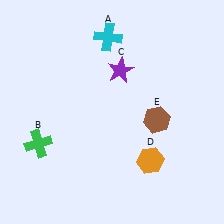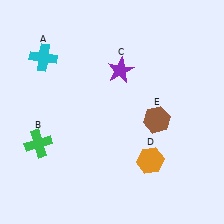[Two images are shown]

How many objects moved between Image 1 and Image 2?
1 object moved between the two images.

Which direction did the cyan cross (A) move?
The cyan cross (A) moved left.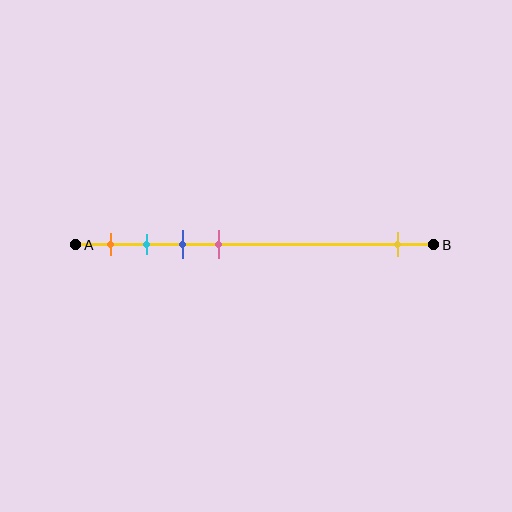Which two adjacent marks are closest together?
The cyan and blue marks are the closest adjacent pair.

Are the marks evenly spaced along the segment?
No, the marks are not evenly spaced.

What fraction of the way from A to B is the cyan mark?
The cyan mark is approximately 20% (0.2) of the way from A to B.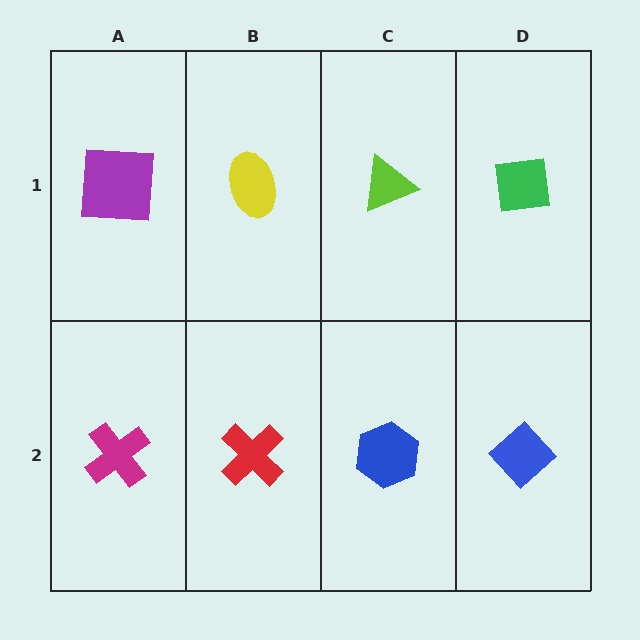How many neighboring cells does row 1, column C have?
3.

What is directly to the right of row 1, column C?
A green square.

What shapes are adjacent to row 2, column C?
A lime triangle (row 1, column C), a red cross (row 2, column B), a blue diamond (row 2, column D).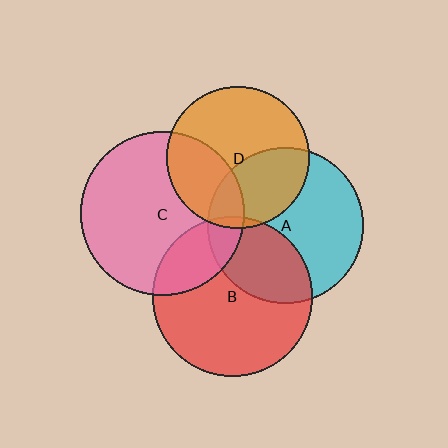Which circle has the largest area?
Circle C (pink).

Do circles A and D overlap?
Yes.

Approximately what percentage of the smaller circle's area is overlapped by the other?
Approximately 35%.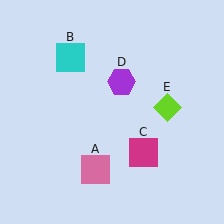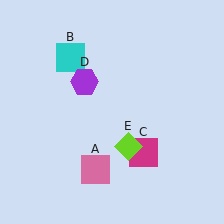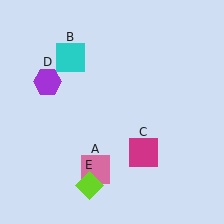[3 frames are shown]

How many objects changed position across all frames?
2 objects changed position: purple hexagon (object D), lime diamond (object E).